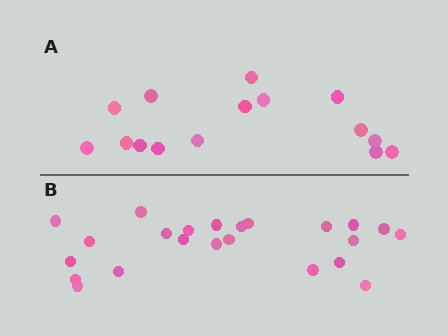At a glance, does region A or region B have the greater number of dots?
Region B (the bottom region) has more dots.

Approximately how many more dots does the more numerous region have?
Region B has roughly 8 or so more dots than region A.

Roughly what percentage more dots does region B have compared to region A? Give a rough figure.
About 55% more.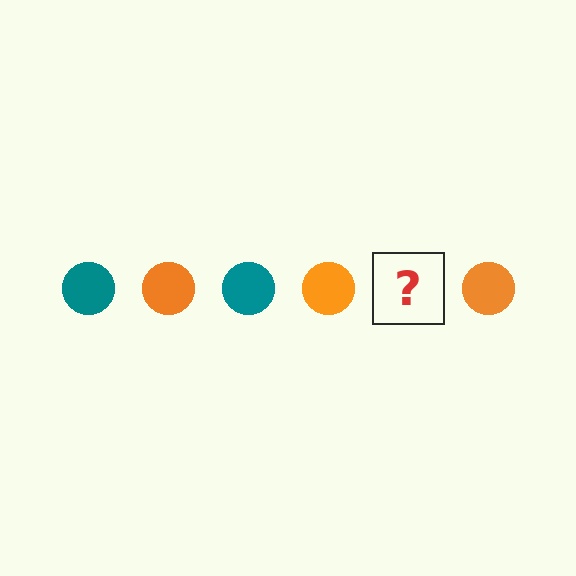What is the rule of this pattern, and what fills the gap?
The rule is that the pattern cycles through teal, orange circles. The gap should be filled with a teal circle.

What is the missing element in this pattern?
The missing element is a teal circle.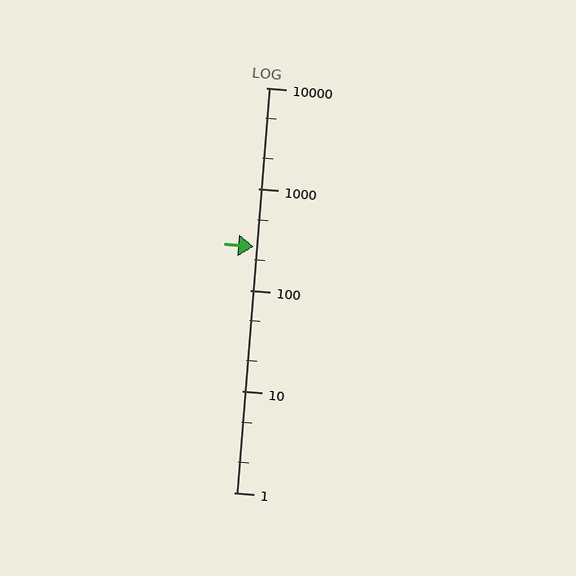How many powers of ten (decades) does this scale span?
The scale spans 4 decades, from 1 to 10000.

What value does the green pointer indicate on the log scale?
The pointer indicates approximately 270.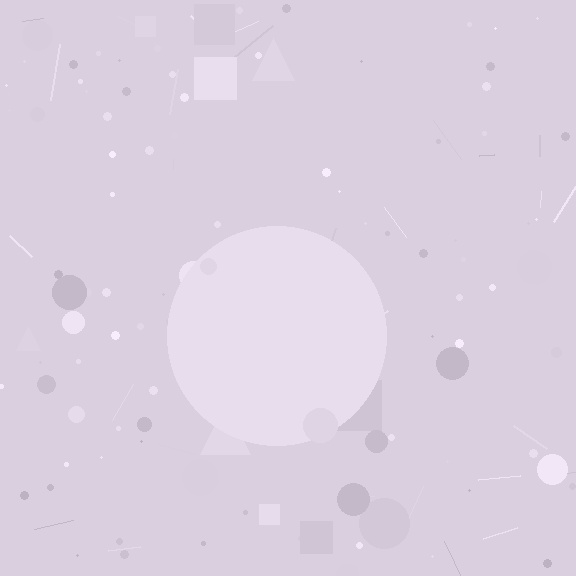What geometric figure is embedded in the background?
A circle is embedded in the background.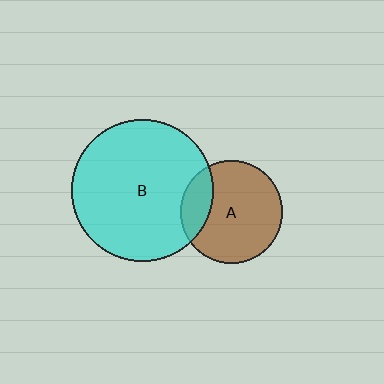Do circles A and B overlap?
Yes.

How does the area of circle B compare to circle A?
Approximately 1.9 times.